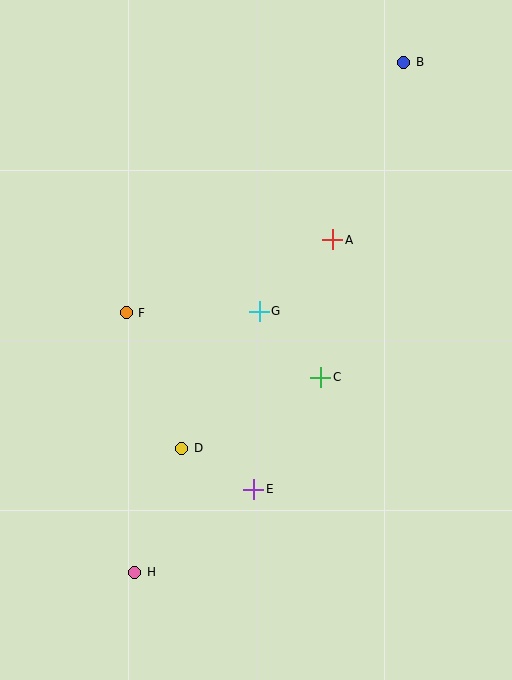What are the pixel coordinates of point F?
Point F is at (126, 313).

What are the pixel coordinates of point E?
Point E is at (254, 489).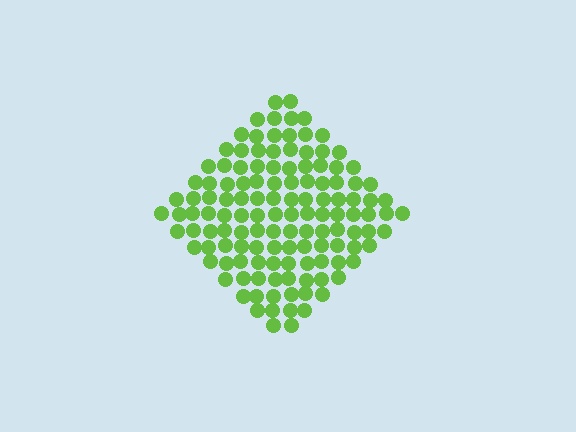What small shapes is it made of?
It is made of small circles.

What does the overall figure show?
The overall figure shows a diamond.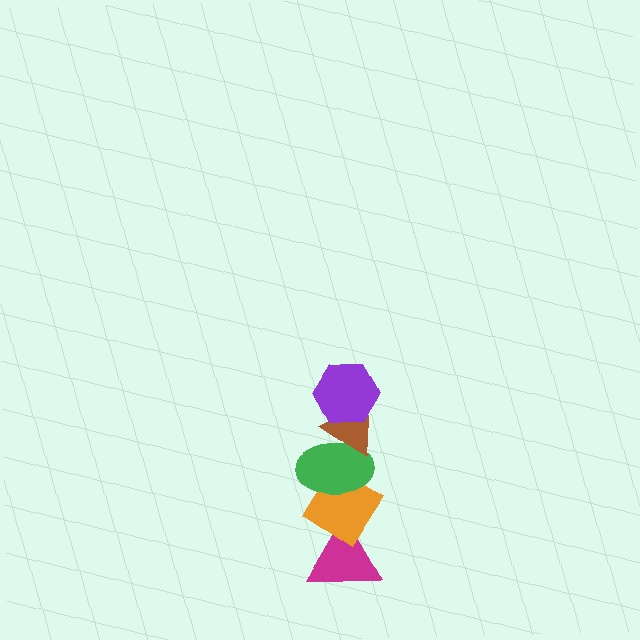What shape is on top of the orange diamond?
The green ellipse is on top of the orange diamond.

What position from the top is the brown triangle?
The brown triangle is 2nd from the top.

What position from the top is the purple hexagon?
The purple hexagon is 1st from the top.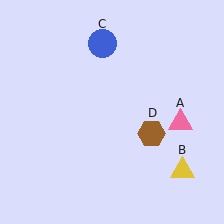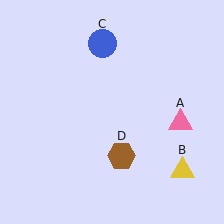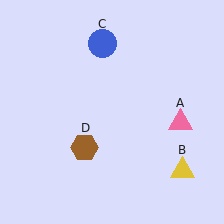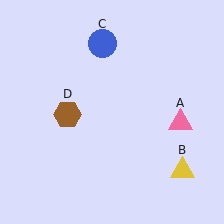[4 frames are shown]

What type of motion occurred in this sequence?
The brown hexagon (object D) rotated clockwise around the center of the scene.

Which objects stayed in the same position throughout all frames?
Pink triangle (object A) and yellow triangle (object B) and blue circle (object C) remained stationary.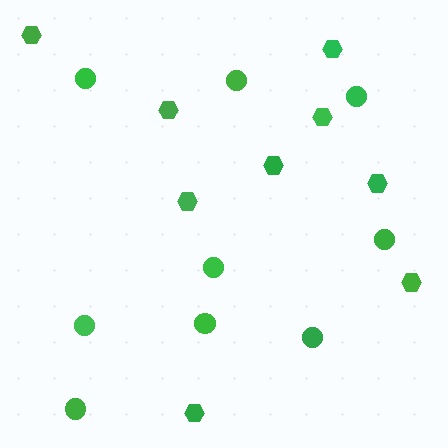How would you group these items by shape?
There are 2 groups: one group of hexagons (9) and one group of circles (9).